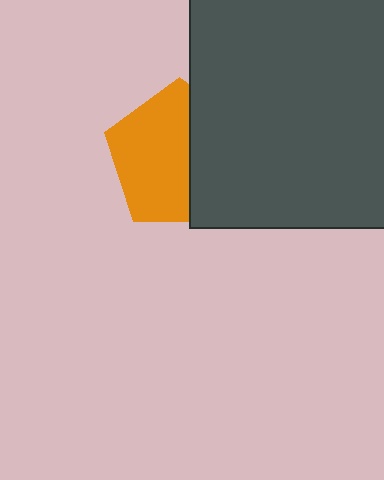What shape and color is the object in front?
The object in front is a dark gray rectangle.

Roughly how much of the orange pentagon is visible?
About half of it is visible (roughly 59%).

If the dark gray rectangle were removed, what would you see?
You would see the complete orange pentagon.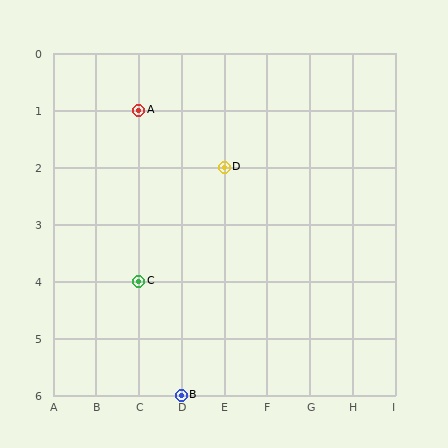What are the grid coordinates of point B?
Point B is at grid coordinates (D, 6).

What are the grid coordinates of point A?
Point A is at grid coordinates (C, 1).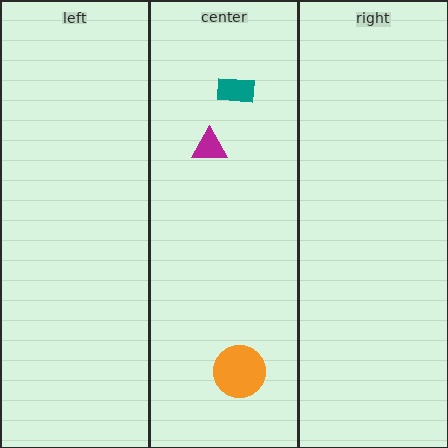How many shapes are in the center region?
3.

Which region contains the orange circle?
The center region.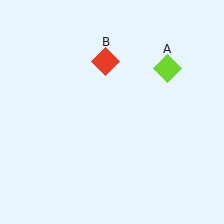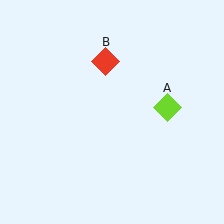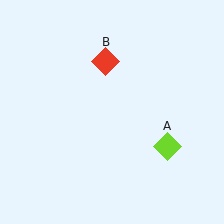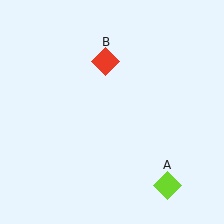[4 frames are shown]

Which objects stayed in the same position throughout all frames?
Red diamond (object B) remained stationary.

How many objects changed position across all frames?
1 object changed position: lime diamond (object A).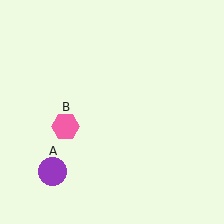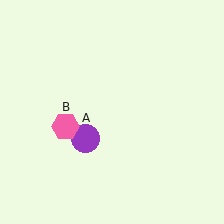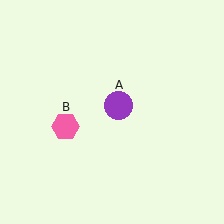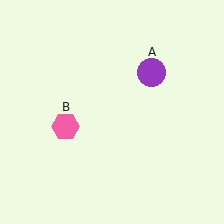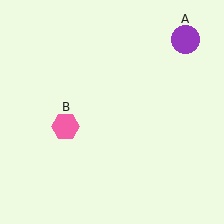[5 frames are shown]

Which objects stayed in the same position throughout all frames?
Pink hexagon (object B) remained stationary.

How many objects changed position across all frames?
1 object changed position: purple circle (object A).